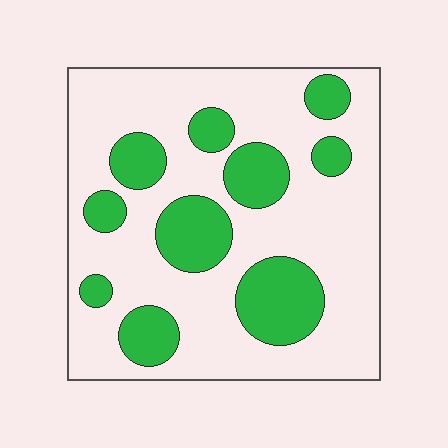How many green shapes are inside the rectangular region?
10.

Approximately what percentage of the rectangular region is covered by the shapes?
Approximately 30%.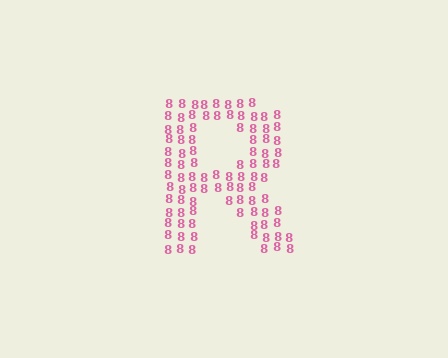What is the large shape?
The large shape is the letter R.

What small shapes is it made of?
It is made of small digit 8's.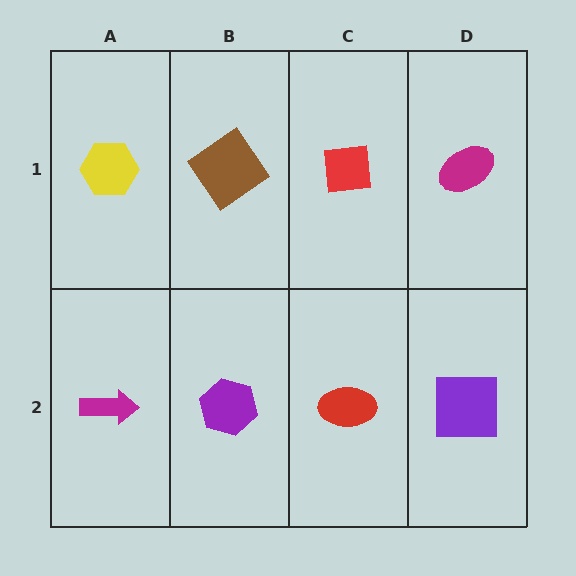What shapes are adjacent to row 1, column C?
A red ellipse (row 2, column C), a brown diamond (row 1, column B), a magenta ellipse (row 1, column D).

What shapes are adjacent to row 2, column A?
A yellow hexagon (row 1, column A), a purple hexagon (row 2, column B).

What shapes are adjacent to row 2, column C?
A red square (row 1, column C), a purple hexagon (row 2, column B), a purple square (row 2, column D).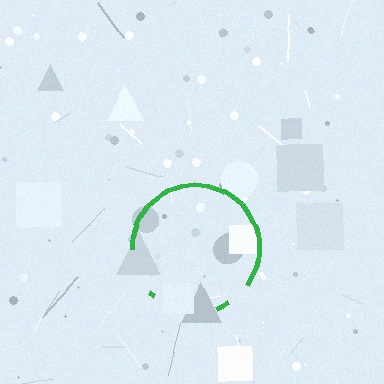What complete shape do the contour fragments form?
The contour fragments form a circle.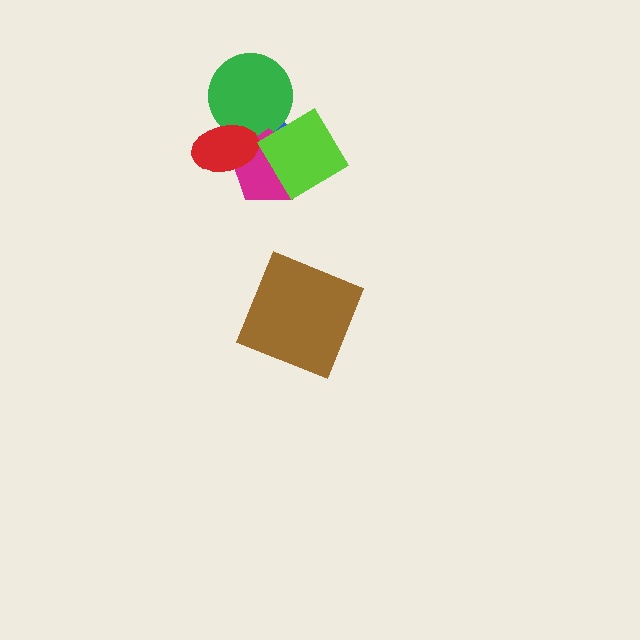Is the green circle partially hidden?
Yes, it is partially covered by another shape.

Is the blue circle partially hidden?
Yes, it is partially covered by another shape.